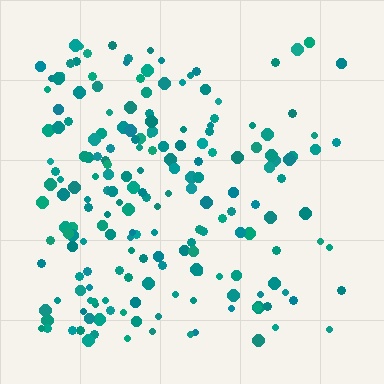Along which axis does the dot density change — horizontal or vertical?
Horizontal.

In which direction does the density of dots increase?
From right to left, with the left side densest.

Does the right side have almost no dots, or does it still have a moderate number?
Still a moderate number, just noticeably fewer than the left.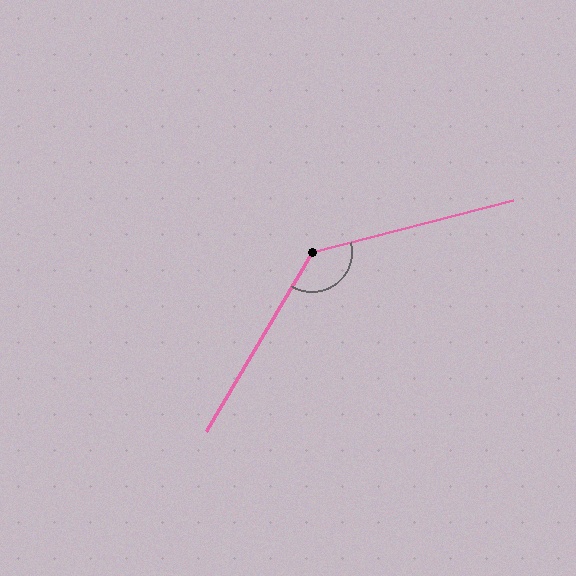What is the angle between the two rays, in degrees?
Approximately 135 degrees.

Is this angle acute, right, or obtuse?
It is obtuse.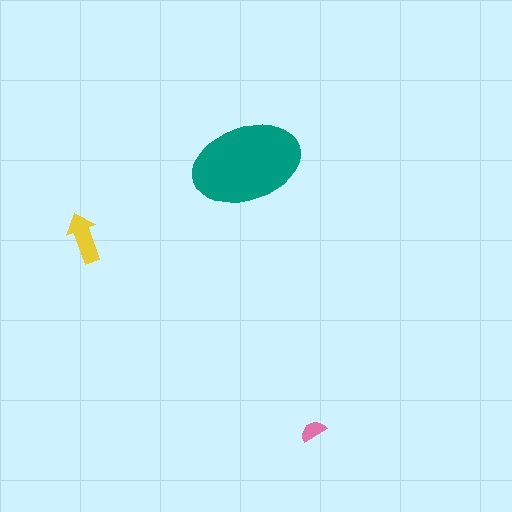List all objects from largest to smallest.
The teal ellipse, the yellow arrow, the pink semicircle.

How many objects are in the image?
There are 3 objects in the image.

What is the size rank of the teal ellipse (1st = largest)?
1st.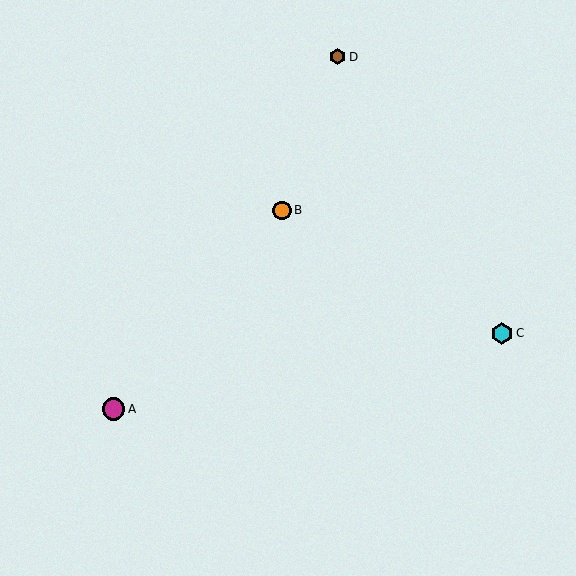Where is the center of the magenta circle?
The center of the magenta circle is at (114, 409).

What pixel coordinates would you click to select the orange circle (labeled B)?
Click at (282, 211) to select the orange circle B.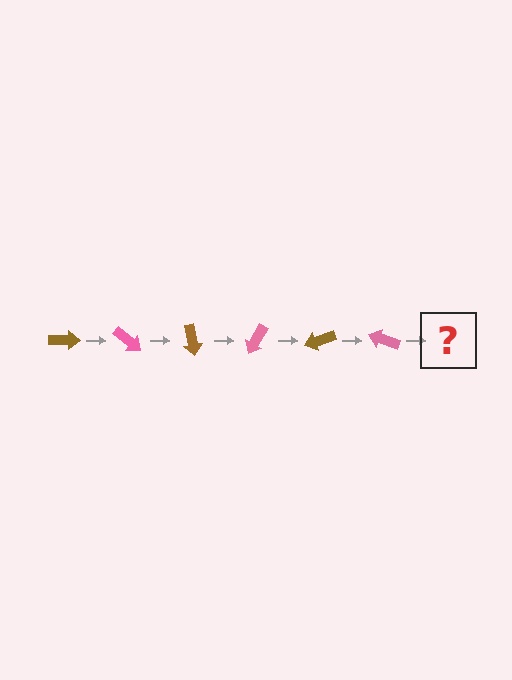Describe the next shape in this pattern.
It should be a brown arrow, rotated 240 degrees from the start.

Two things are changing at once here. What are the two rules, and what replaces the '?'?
The two rules are that it rotates 40 degrees each step and the color cycles through brown and pink. The '?' should be a brown arrow, rotated 240 degrees from the start.